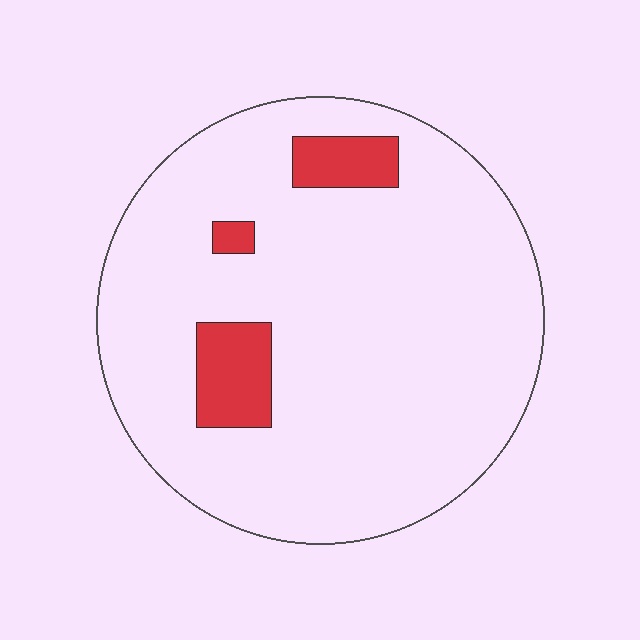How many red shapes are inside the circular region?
3.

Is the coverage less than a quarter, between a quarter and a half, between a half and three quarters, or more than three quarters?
Less than a quarter.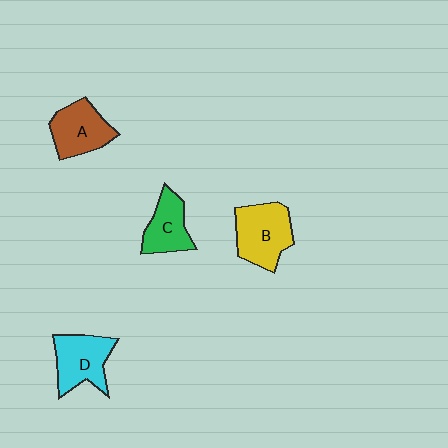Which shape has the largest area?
Shape B (yellow).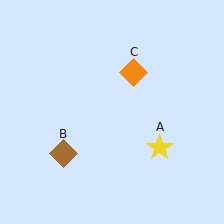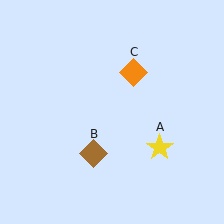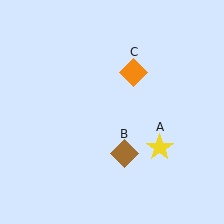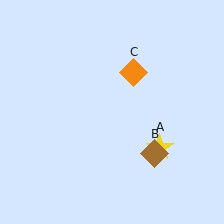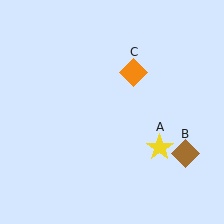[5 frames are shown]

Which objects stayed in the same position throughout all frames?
Yellow star (object A) and orange diamond (object C) remained stationary.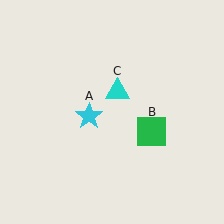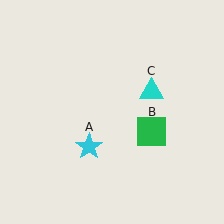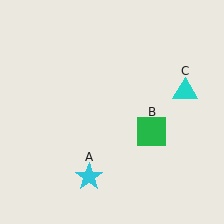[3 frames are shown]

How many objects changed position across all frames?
2 objects changed position: cyan star (object A), cyan triangle (object C).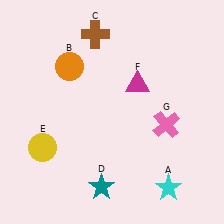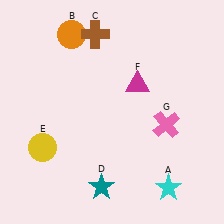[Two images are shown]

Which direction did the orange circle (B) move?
The orange circle (B) moved up.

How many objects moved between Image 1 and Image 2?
1 object moved between the two images.